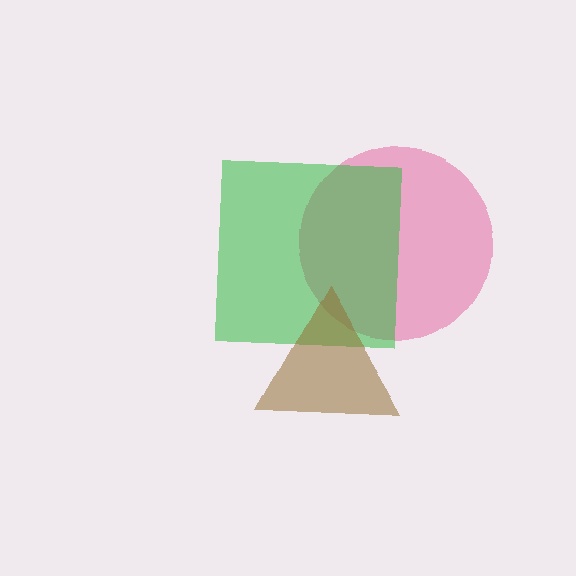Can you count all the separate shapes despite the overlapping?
Yes, there are 3 separate shapes.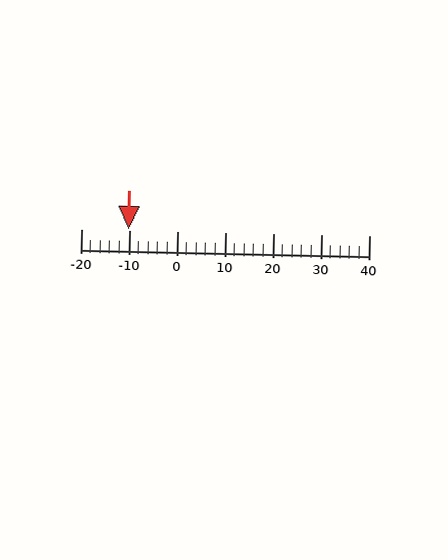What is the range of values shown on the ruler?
The ruler shows values from -20 to 40.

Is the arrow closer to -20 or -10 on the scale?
The arrow is closer to -10.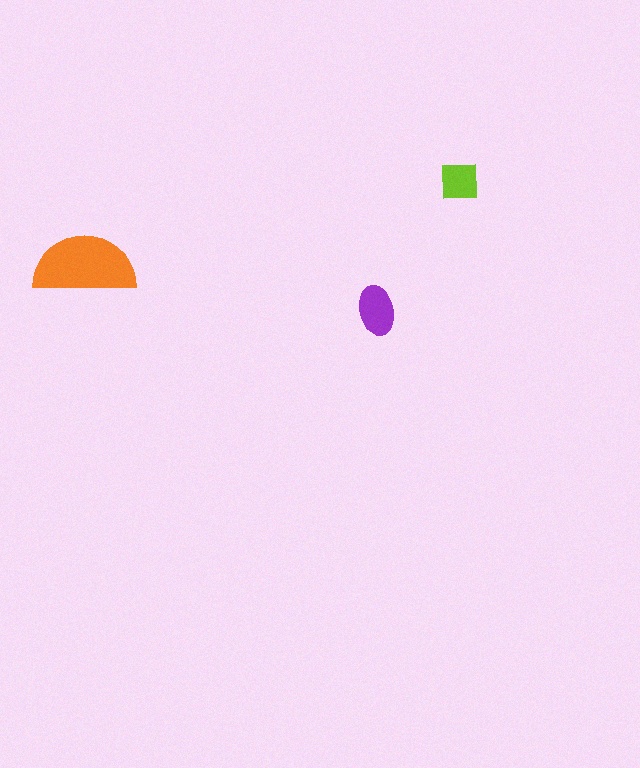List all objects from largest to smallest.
The orange semicircle, the purple ellipse, the lime square.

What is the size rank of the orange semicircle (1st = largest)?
1st.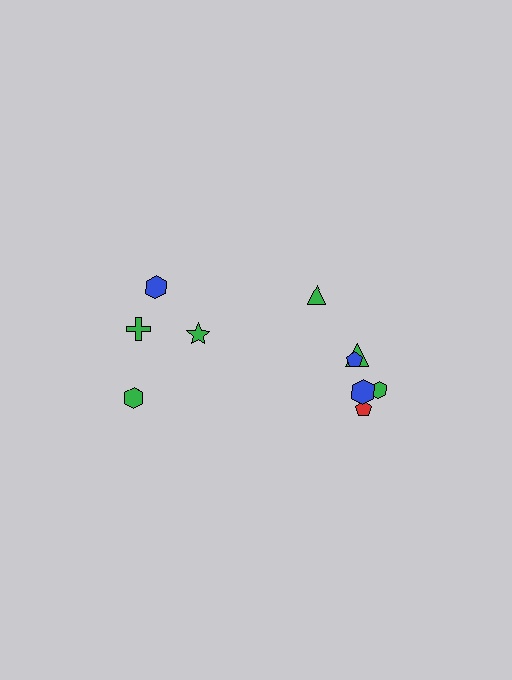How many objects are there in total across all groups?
There are 10 objects.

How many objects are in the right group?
There are 6 objects.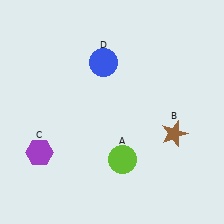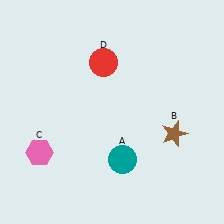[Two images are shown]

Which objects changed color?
A changed from lime to teal. C changed from purple to pink. D changed from blue to red.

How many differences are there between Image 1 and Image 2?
There are 3 differences between the two images.